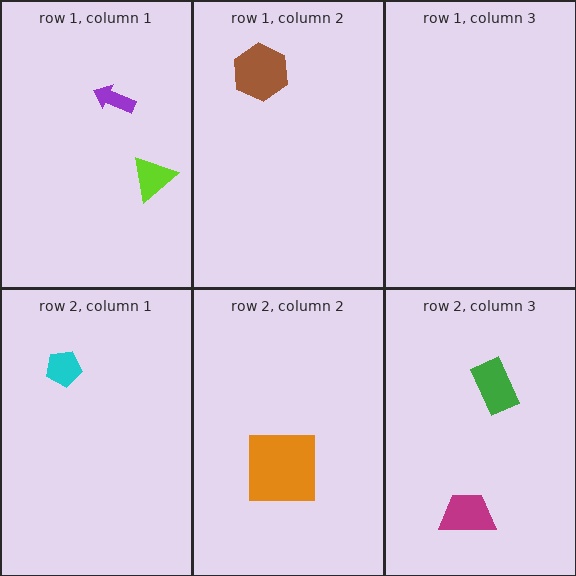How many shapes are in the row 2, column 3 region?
2.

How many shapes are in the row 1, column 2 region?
1.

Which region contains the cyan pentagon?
The row 2, column 1 region.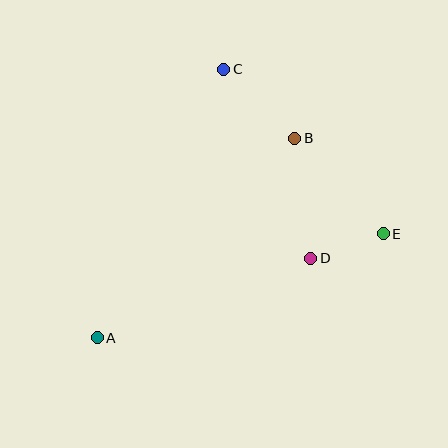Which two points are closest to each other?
Points D and E are closest to each other.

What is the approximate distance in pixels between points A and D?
The distance between A and D is approximately 227 pixels.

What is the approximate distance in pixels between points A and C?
The distance between A and C is approximately 297 pixels.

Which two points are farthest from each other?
Points A and E are farthest from each other.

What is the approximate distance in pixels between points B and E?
The distance between B and E is approximately 130 pixels.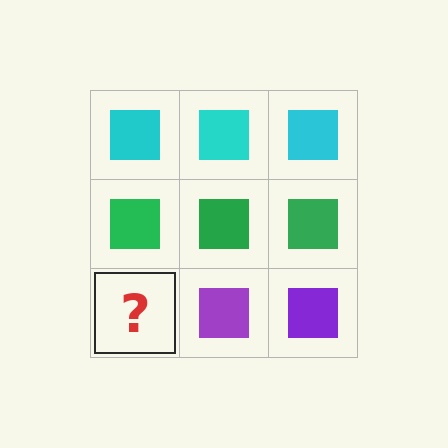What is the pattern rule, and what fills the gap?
The rule is that each row has a consistent color. The gap should be filled with a purple square.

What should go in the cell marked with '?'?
The missing cell should contain a purple square.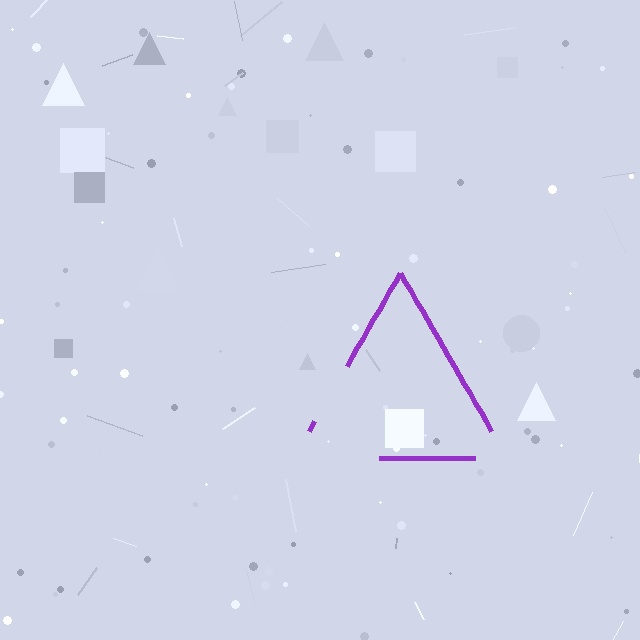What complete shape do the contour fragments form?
The contour fragments form a triangle.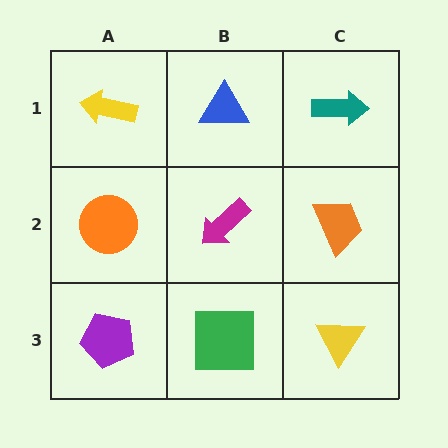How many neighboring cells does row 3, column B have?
3.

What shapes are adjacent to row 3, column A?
An orange circle (row 2, column A), a green square (row 3, column B).